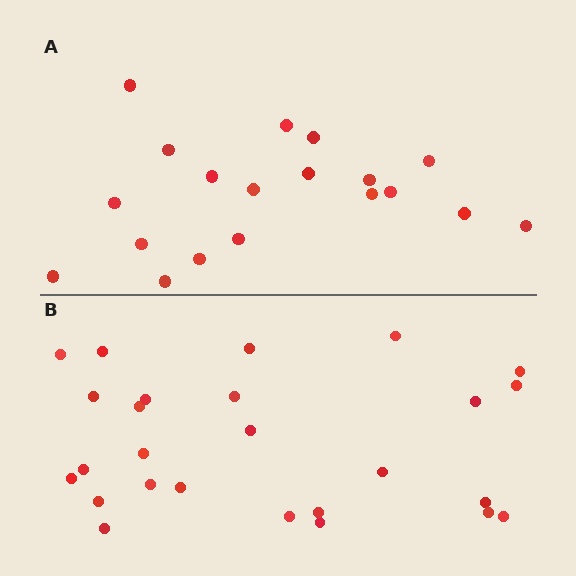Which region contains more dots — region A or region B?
Region B (the bottom region) has more dots.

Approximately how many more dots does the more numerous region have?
Region B has roughly 8 or so more dots than region A.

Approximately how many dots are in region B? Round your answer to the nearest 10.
About 30 dots. (The exact count is 26, which rounds to 30.)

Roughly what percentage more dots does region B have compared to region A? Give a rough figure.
About 35% more.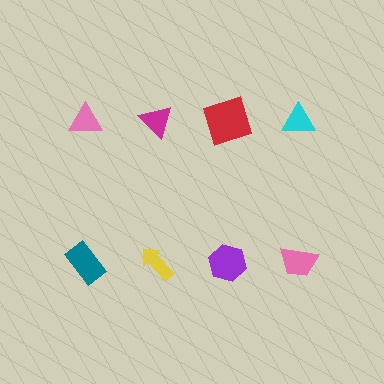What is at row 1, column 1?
A pink triangle.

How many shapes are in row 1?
4 shapes.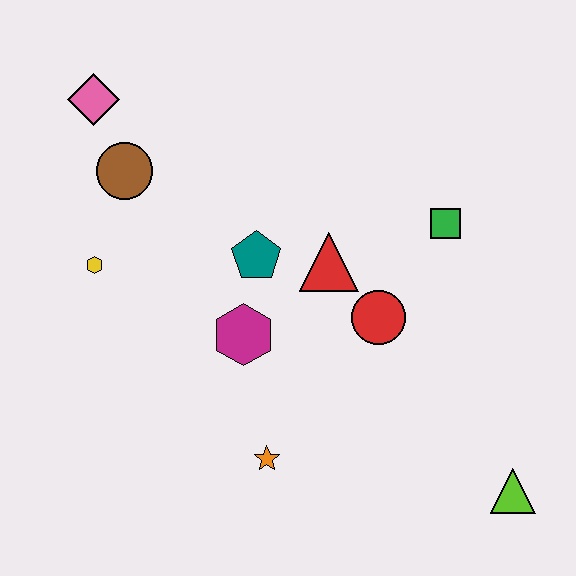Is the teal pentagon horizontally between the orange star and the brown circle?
Yes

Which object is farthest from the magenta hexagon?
The lime triangle is farthest from the magenta hexagon.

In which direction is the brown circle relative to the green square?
The brown circle is to the left of the green square.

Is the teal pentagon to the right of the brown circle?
Yes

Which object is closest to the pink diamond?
The brown circle is closest to the pink diamond.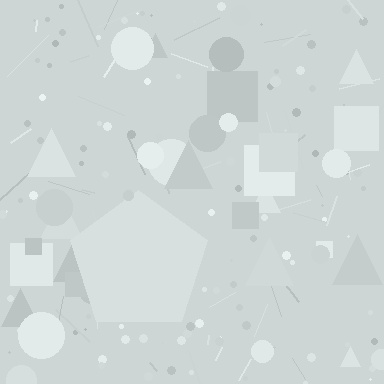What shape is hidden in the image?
A pentagon is hidden in the image.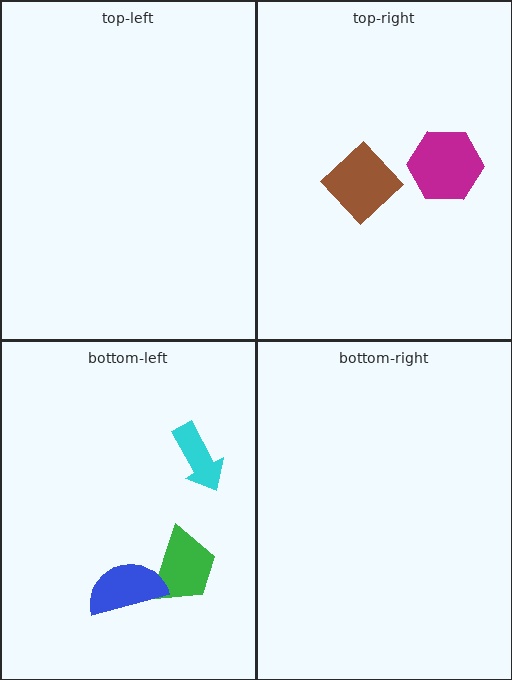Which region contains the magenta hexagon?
The top-right region.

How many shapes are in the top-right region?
2.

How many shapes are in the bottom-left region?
3.